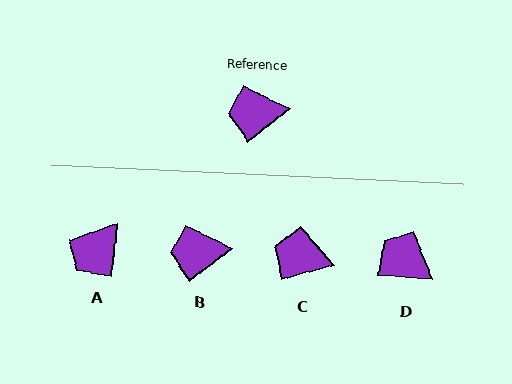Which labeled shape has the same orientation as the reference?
B.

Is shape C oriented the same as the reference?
No, it is off by about 24 degrees.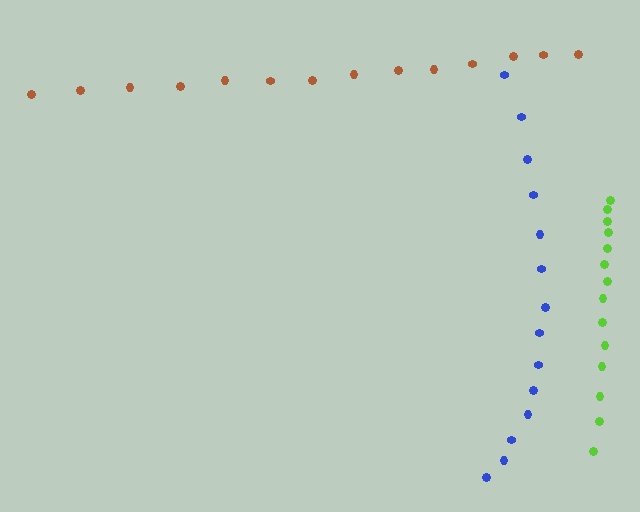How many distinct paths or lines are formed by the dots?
There are 3 distinct paths.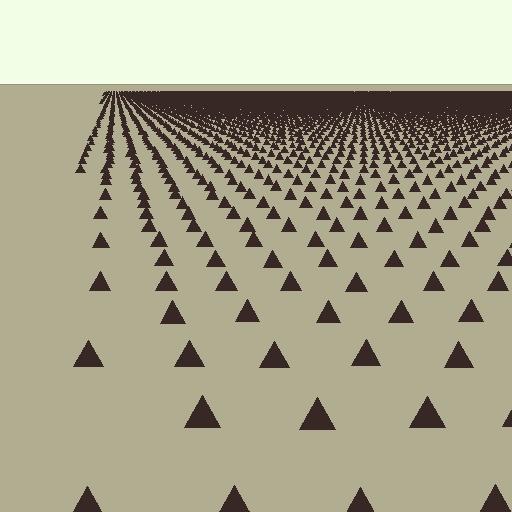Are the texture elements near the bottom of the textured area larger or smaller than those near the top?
Larger. Near the bottom, elements are closer to the viewer and appear at a bigger on-screen size.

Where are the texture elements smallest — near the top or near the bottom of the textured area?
Near the top.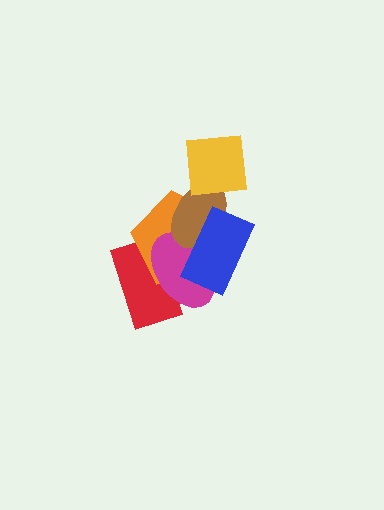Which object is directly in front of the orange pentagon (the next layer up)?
The magenta ellipse is directly in front of the orange pentagon.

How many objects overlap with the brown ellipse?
4 objects overlap with the brown ellipse.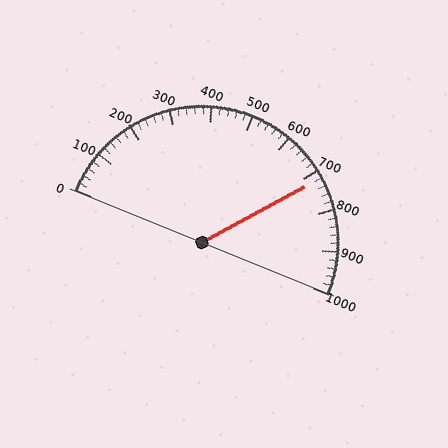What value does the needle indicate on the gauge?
The needle indicates approximately 720.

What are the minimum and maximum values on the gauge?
The gauge ranges from 0 to 1000.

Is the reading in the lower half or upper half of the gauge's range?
The reading is in the upper half of the range (0 to 1000).